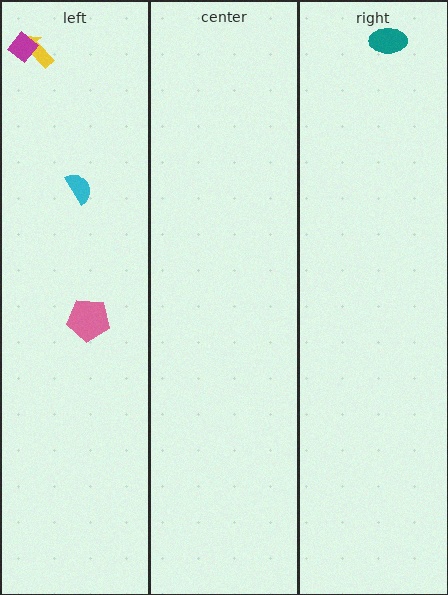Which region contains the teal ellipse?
The right region.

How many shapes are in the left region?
4.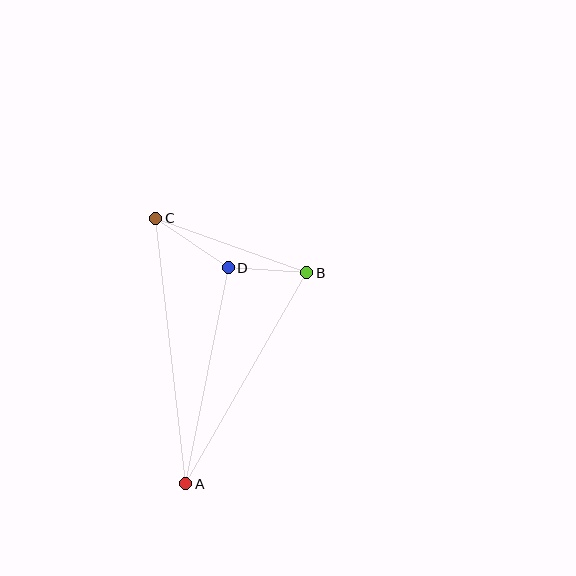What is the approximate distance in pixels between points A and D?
The distance between A and D is approximately 220 pixels.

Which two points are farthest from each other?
Points A and C are farthest from each other.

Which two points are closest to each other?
Points B and D are closest to each other.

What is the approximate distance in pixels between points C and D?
The distance between C and D is approximately 88 pixels.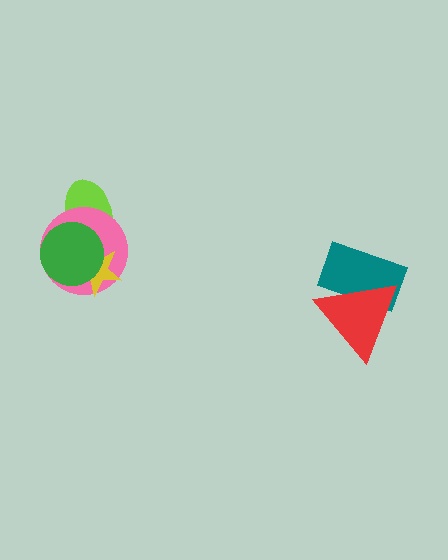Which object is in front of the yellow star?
The green circle is in front of the yellow star.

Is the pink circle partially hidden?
Yes, it is partially covered by another shape.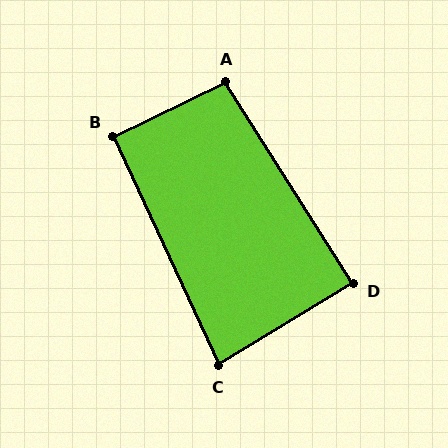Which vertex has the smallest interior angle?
C, at approximately 83 degrees.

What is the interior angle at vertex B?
Approximately 91 degrees (approximately right).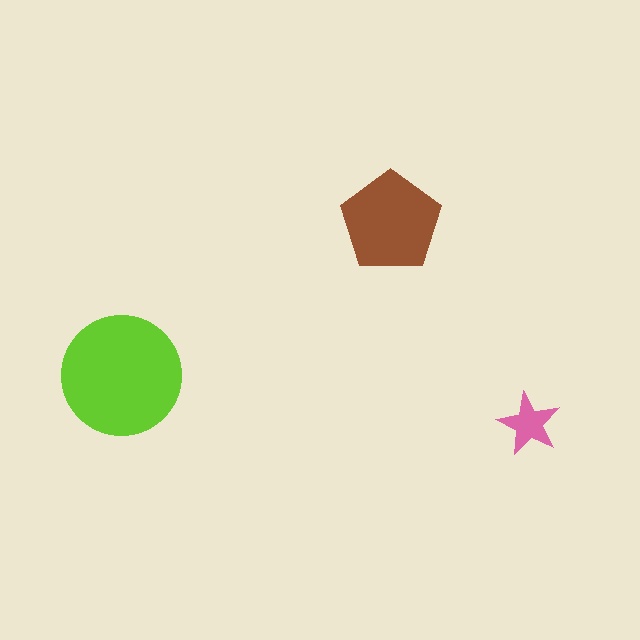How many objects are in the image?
There are 3 objects in the image.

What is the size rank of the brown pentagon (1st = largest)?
2nd.